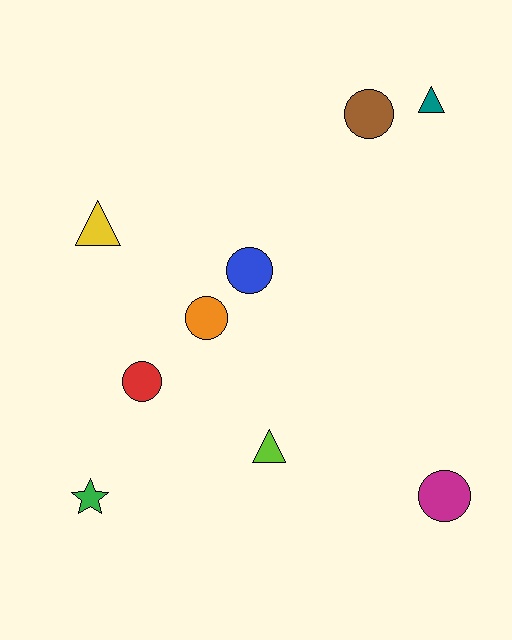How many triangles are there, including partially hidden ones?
There are 3 triangles.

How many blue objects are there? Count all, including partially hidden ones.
There is 1 blue object.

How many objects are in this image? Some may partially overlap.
There are 9 objects.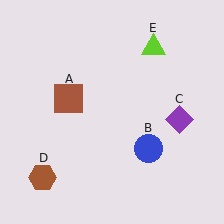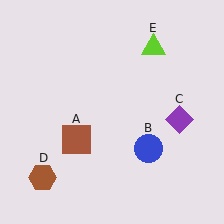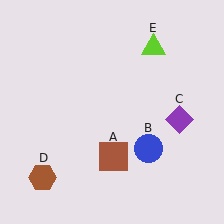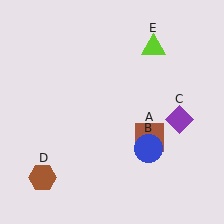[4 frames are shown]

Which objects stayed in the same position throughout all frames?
Blue circle (object B) and purple diamond (object C) and brown hexagon (object D) and lime triangle (object E) remained stationary.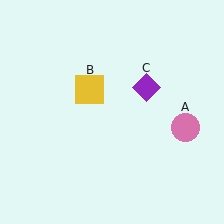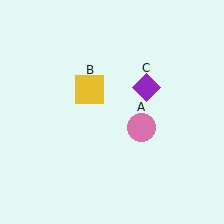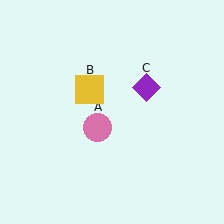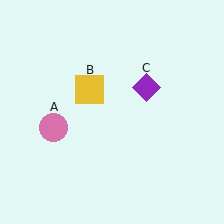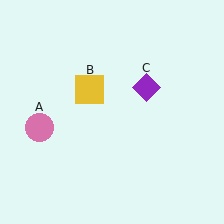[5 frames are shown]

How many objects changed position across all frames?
1 object changed position: pink circle (object A).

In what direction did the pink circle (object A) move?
The pink circle (object A) moved left.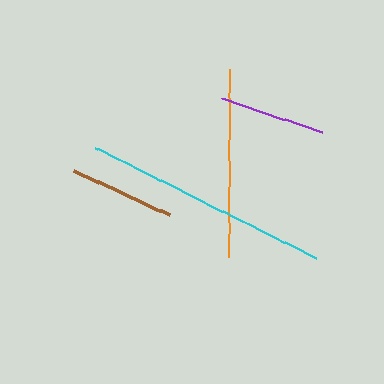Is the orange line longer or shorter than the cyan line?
The cyan line is longer than the orange line.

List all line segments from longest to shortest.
From longest to shortest: cyan, orange, brown, purple.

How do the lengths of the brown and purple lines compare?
The brown and purple lines are approximately the same length.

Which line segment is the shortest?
The purple line is the shortest at approximately 106 pixels.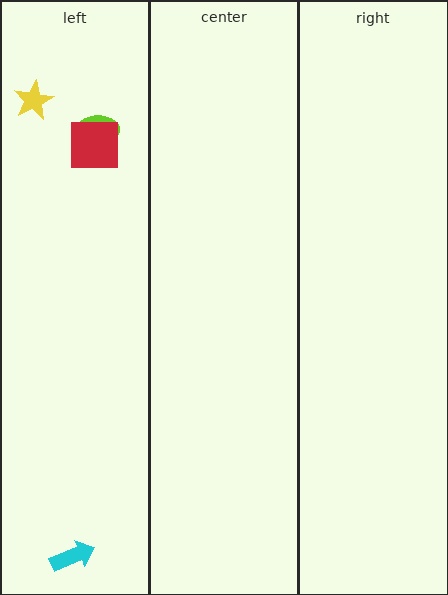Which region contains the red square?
The left region.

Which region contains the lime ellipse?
The left region.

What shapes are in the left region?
The lime ellipse, the red square, the yellow star, the cyan arrow.